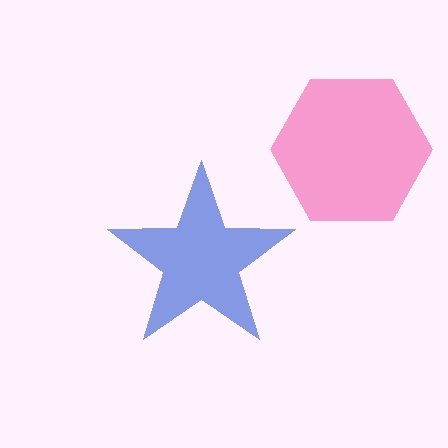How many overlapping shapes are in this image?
There are 2 overlapping shapes in the image.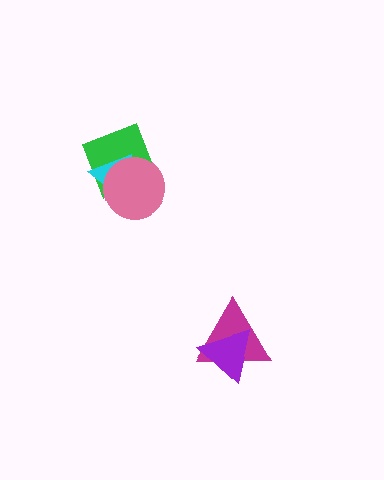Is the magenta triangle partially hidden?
Yes, it is partially covered by another shape.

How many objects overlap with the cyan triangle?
2 objects overlap with the cyan triangle.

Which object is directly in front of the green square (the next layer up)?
The cyan triangle is directly in front of the green square.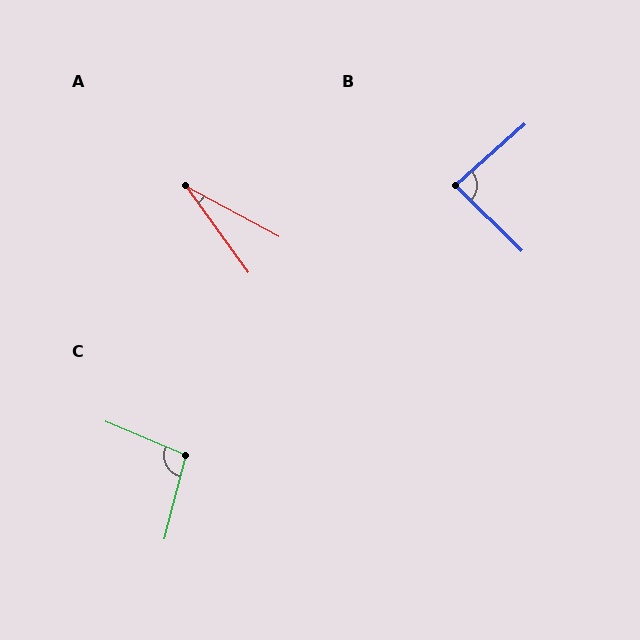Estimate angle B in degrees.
Approximately 86 degrees.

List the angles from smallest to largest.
A (25°), B (86°), C (98°).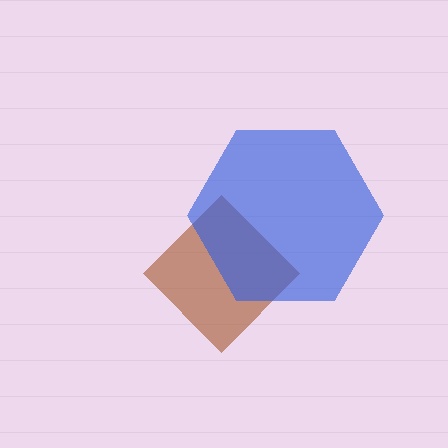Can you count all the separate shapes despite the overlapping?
Yes, there are 2 separate shapes.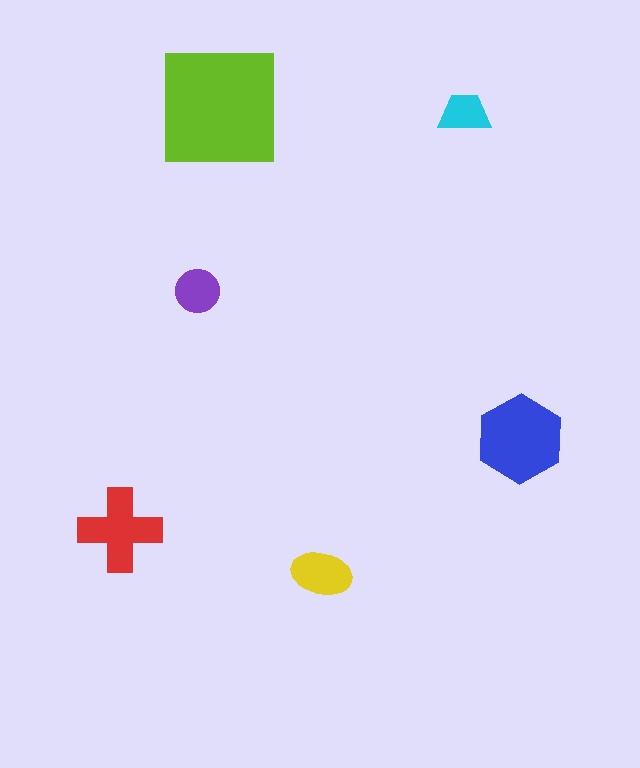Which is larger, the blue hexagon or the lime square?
The lime square.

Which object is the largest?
The lime square.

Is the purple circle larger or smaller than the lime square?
Smaller.